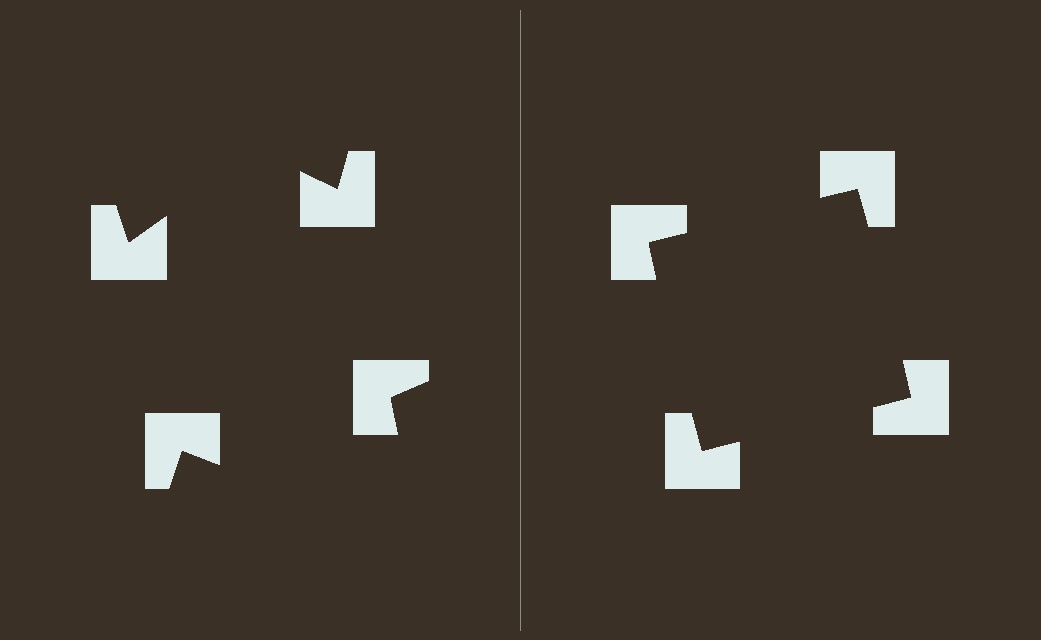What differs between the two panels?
The notched squares are positioned identically on both sides; only the wedge orientations differ. On the right they align to a square; on the left they are misaligned.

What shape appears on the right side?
An illusory square.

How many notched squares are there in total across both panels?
8 — 4 on each side.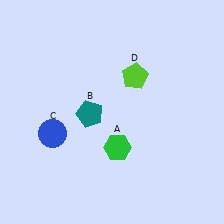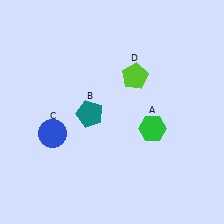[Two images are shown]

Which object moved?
The green hexagon (A) moved right.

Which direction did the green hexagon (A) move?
The green hexagon (A) moved right.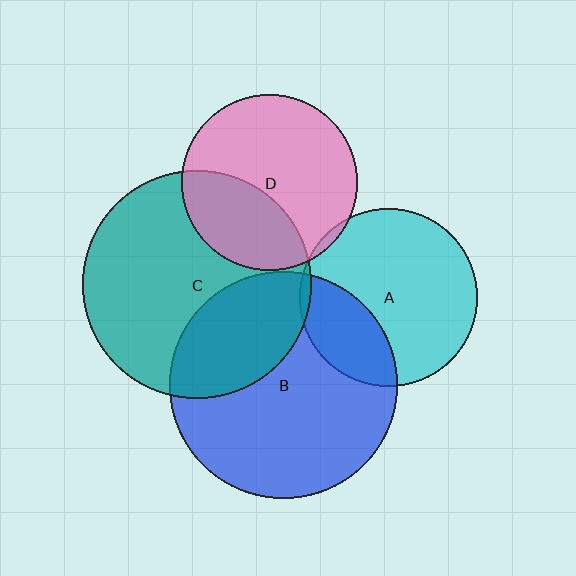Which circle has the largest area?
Circle C (teal).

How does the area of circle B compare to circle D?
Approximately 1.7 times.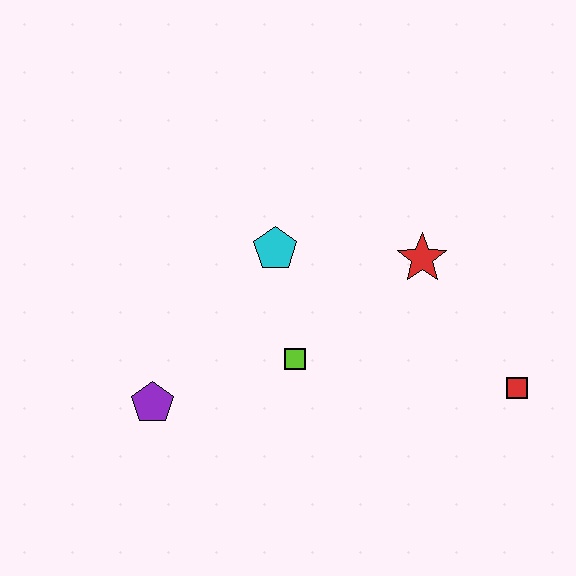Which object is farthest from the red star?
The purple pentagon is farthest from the red star.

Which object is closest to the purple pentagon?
The lime square is closest to the purple pentagon.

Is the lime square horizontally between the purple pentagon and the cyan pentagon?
No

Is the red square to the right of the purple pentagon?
Yes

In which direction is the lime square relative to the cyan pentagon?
The lime square is below the cyan pentagon.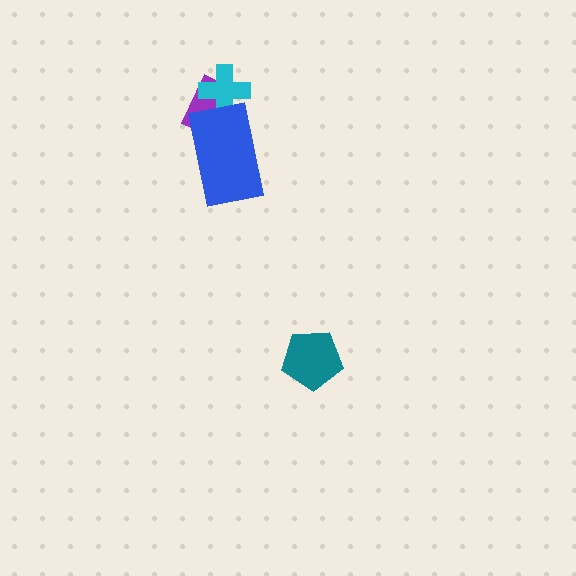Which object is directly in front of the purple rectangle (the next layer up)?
The cyan cross is directly in front of the purple rectangle.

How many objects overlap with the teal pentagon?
0 objects overlap with the teal pentagon.